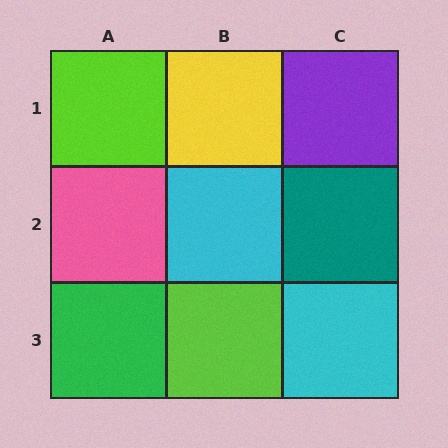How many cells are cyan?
2 cells are cyan.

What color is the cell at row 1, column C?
Purple.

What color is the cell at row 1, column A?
Lime.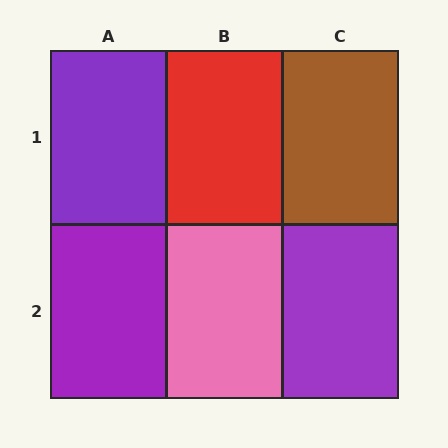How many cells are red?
1 cell is red.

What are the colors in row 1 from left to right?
Purple, red, brown.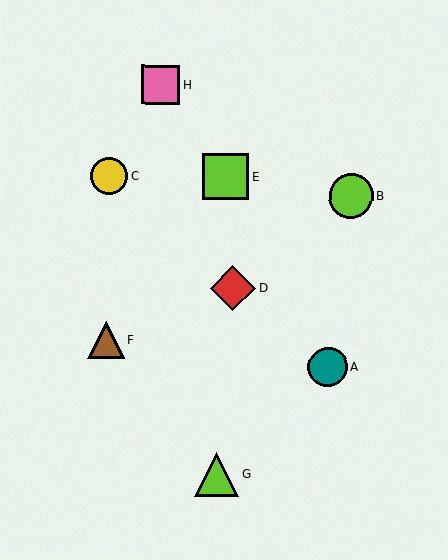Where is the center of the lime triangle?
The center of the lime triangle is at (216, 474).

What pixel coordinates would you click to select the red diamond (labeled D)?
Click at (233, 288) to select the red diamond D.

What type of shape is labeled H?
Shape H is a pink square.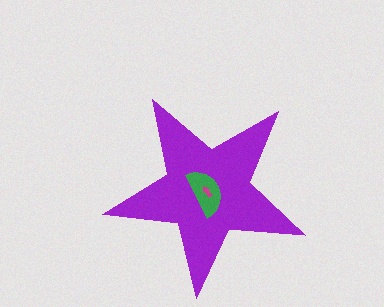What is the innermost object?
The magenta arrow.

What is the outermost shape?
The purple star.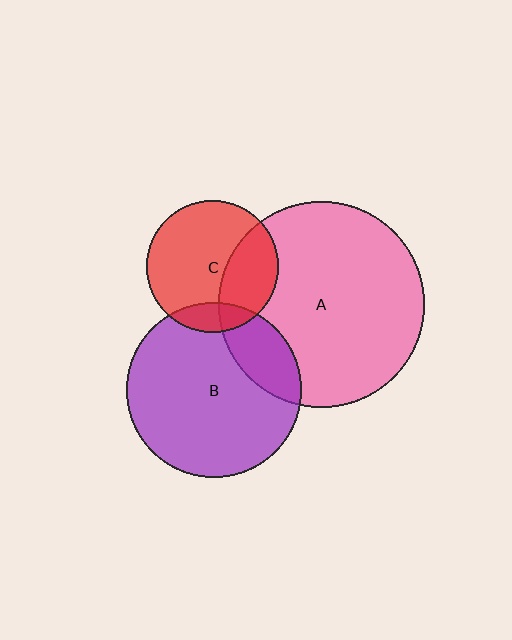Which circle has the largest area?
Circle A (pink).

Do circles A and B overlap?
Yes.